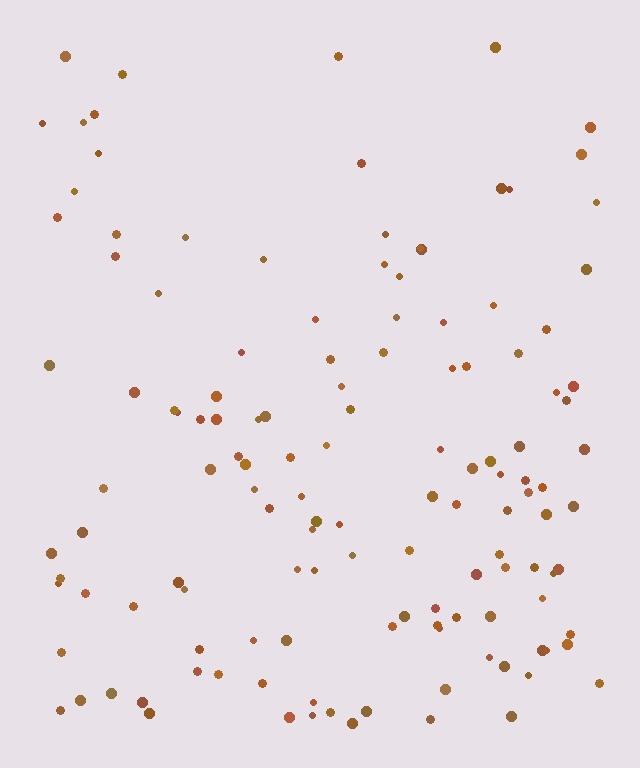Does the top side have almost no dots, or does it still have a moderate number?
Still a moderate number, just noticeably fewer than the bottom.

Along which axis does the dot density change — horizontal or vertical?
Vertical.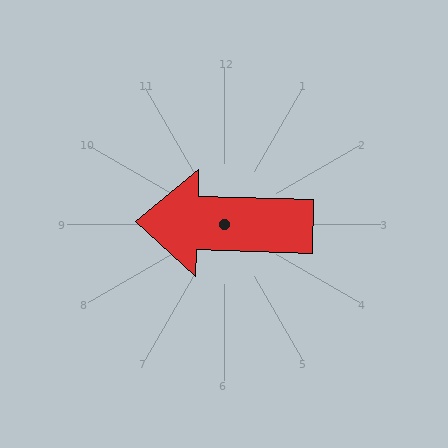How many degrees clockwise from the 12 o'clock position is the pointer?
Approximately 272 degrees.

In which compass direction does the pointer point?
West.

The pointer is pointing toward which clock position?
Roughly 9 o'clock.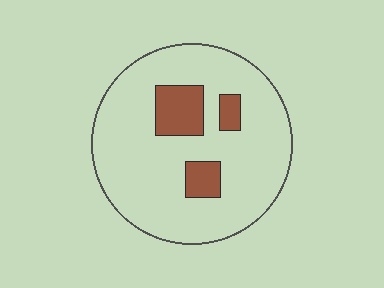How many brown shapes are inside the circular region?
3.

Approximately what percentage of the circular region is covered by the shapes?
Approximately 15%.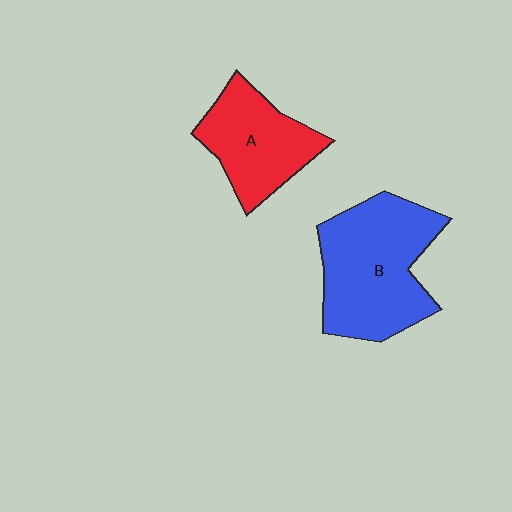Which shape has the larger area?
Shape B (blue).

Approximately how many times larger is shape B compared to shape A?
Approximately 1.5 times.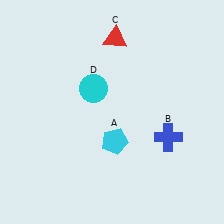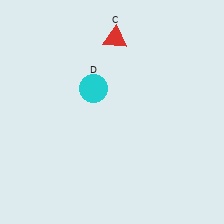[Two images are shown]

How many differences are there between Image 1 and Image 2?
There are 2 differences between the two images.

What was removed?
The blue cross (B), the cyan pentagon (A) were removed in Image 2.